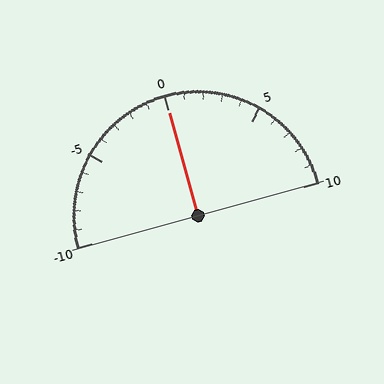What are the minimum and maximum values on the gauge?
The gauge ranges from -10 to 10.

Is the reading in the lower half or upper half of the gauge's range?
The reading is in the upper half of the range (-10 to 10).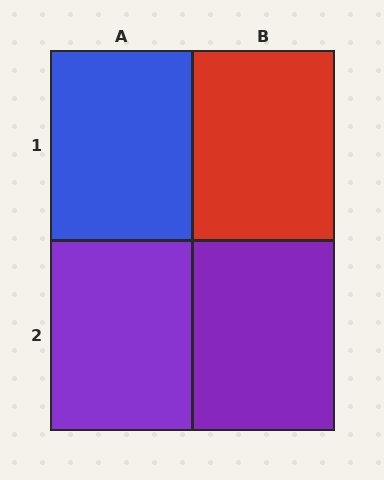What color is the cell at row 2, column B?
Purple.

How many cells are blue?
1 cell is blue.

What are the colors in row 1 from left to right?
Blue, red.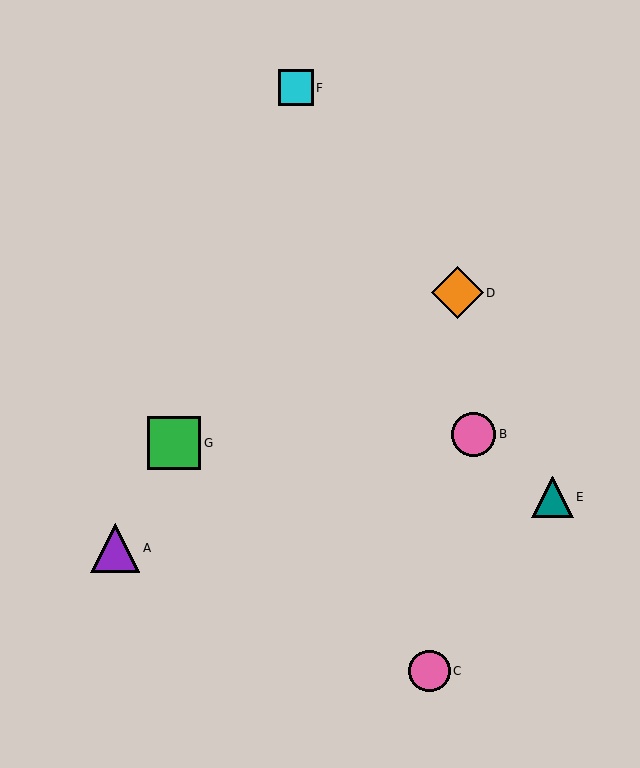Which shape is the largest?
The green square (labeled G) is the largest.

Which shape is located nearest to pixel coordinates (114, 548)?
The purple triangle (labeled A) at (115, 548) is nearest to that location.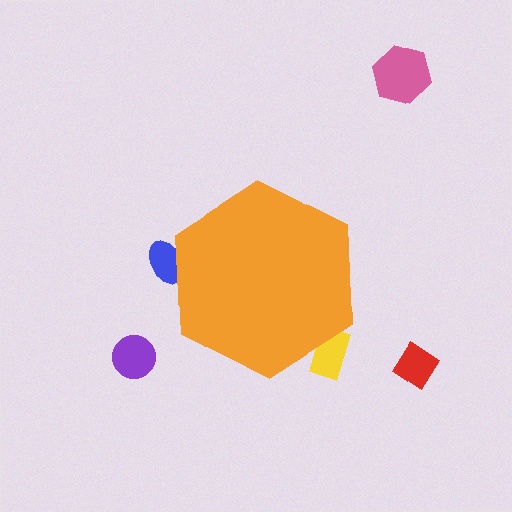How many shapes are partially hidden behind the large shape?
2 shapes are partially hidden.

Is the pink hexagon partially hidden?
No, the pink hexagon is fully visible.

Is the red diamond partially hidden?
No, the red diamond is fully visible.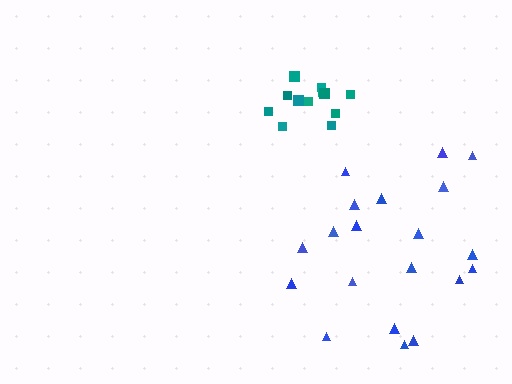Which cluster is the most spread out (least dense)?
Blue.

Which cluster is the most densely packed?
Teal.